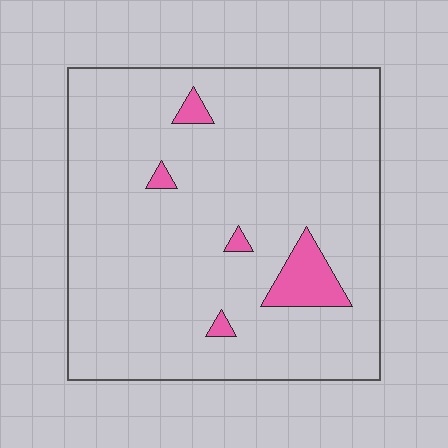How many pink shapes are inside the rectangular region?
5.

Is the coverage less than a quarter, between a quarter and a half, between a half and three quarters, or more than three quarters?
Less than a quarter.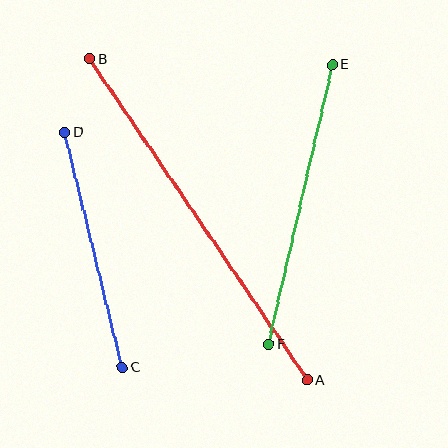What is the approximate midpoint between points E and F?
The midpoint is at approximately (300, 205) pixels.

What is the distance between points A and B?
The distance is approximately 388 pixels.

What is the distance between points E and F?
The distance is approximately 287 pixels.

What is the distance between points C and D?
The distance is approximately 242 pixels.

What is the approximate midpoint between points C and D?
The midpoint is at approximately (93, 250) pixels.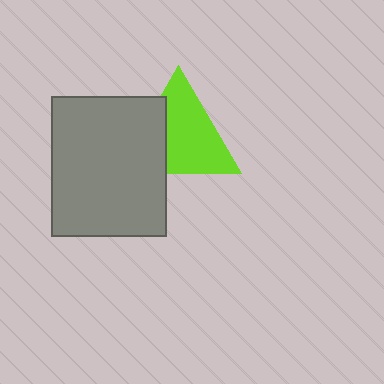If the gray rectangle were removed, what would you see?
You would see the complete lime triangle.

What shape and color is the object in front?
The object in front is a gray rectangle.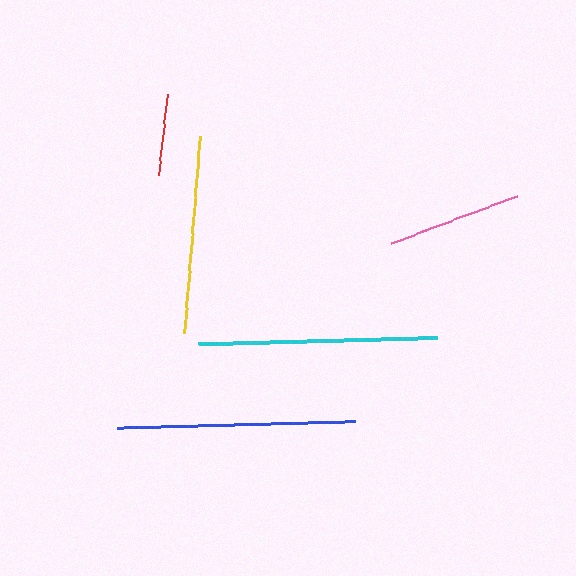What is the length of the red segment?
The red segment is approximately 81 pixels long.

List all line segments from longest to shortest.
From longest to shortest: cyan, blue, yellow, pink, red.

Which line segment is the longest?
The cyan line is the longest at approximately 239 pixels.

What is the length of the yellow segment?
The yellow segment is approximately 196 pixels long.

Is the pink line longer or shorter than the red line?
The pink line is longer than the red line.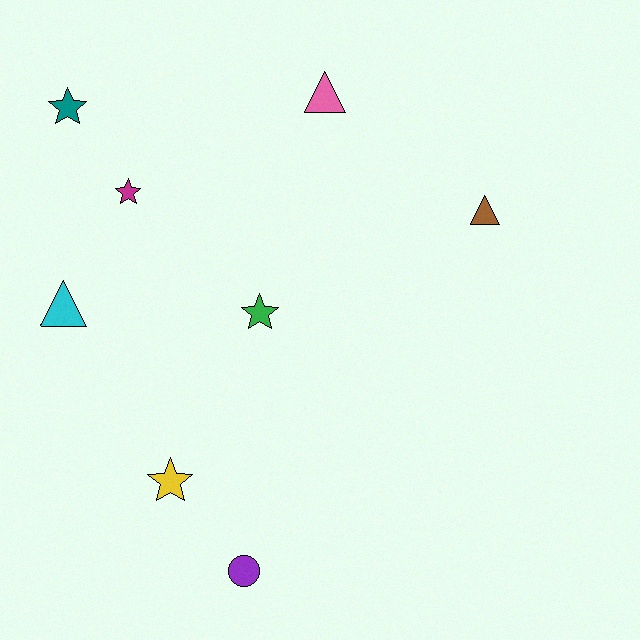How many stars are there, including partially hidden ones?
There are 4 stars.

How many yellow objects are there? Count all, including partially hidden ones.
There is 1 yellow object.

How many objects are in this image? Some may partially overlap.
There are 8 objects.